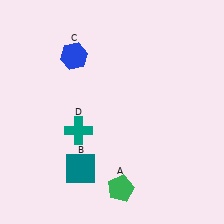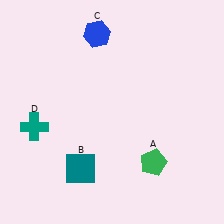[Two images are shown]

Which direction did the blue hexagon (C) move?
The blue hexagon (C) moved right.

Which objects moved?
The objects that moved are: the green pentagon (A), the blue hexagon (C), the teal cross (D).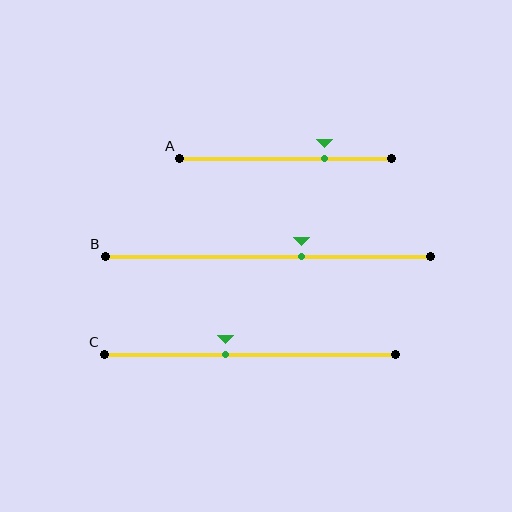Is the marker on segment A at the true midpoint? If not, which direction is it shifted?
No, the marker on segment A is shifted to the right by about 19% of the segment length.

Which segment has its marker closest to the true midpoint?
Segment C has its marker closest to the true midpoint.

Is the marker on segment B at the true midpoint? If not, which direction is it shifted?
No, the marker on segment B is shifted to the right by about 10% of the segment length.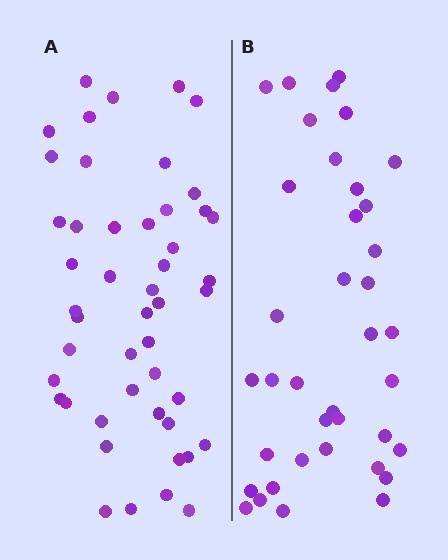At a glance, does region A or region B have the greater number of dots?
Region A (the left region) has more dots.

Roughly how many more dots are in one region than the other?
Region A has roughly 10 or so more dots than region B.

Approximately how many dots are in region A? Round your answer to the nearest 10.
About 50 dots. (The exact count is 48, which rounds to 50.)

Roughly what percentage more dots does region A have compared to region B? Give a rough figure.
About 25% more.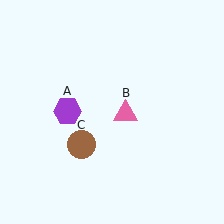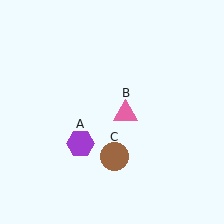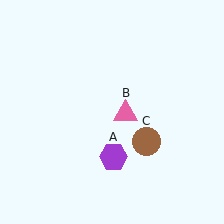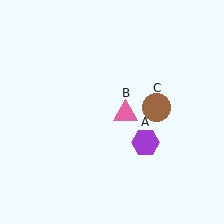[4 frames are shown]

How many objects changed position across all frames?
2 objects changed position: purple hexagon (object A), brown circle (object C).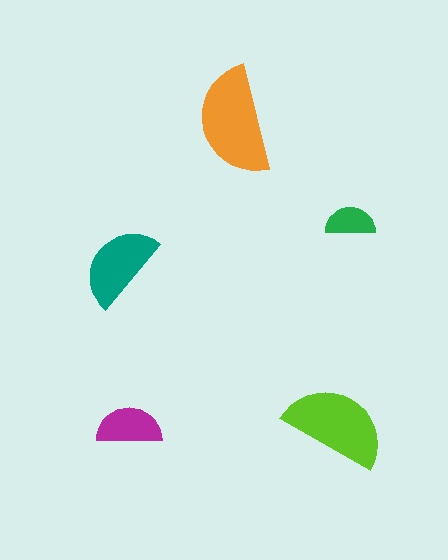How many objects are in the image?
There are 5 objects in the image.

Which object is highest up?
The orange semicircle is topmost.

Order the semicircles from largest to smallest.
the orange one, the lime one, the teal one, the magenta one, the green one.